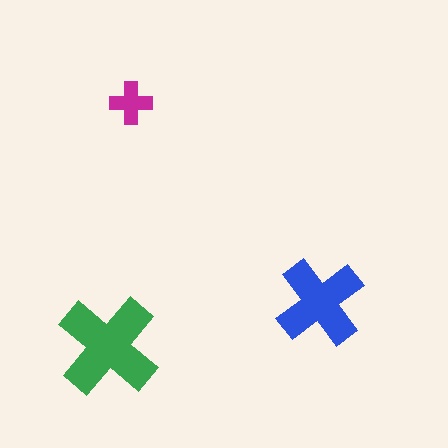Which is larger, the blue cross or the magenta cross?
The blue one.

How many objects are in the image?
There are 3 objects in the image.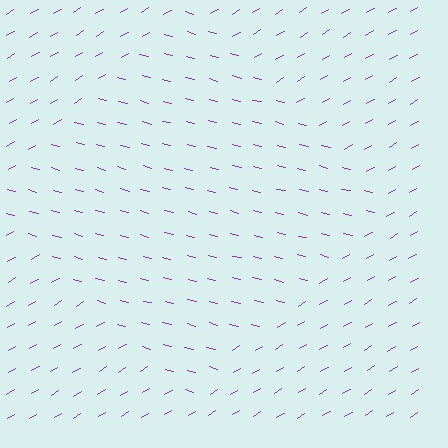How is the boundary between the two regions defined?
The boundary is defined purely by a change in line orientation (approximately 45 degrees difference). All lines are the same color and thickness.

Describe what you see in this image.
The image is filled with small purple line segments. A diamond region in the image has lines oriented differently from the surrounding lines, creating a visible texture boundary.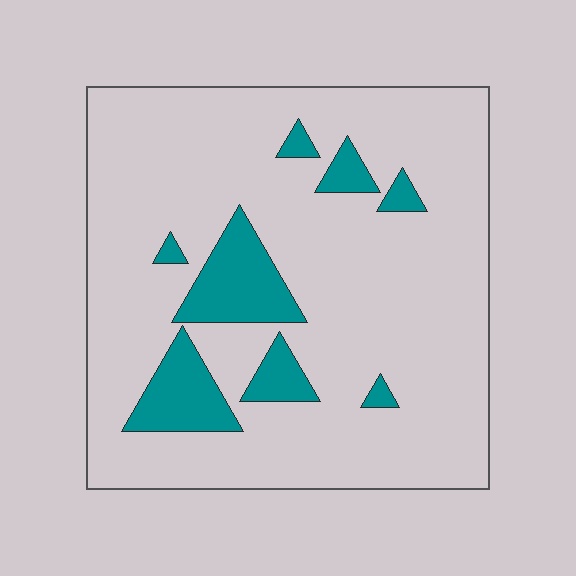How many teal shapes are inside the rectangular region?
8.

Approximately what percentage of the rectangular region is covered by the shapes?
Approximately 15%.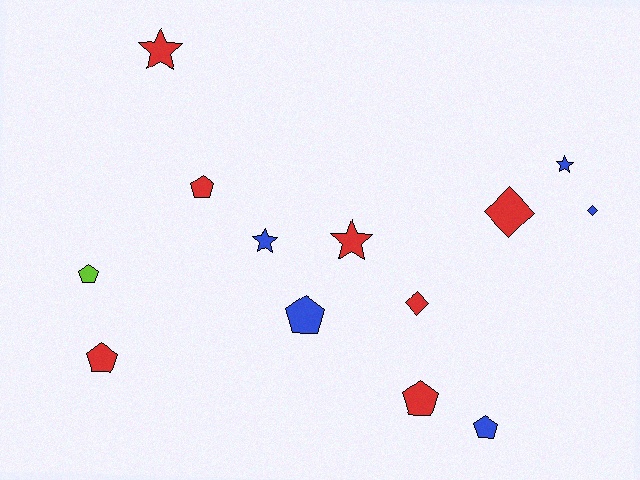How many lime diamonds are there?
There are no lime diamonds.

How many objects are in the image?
There are 13 objects.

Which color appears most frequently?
Red, with 7 objects.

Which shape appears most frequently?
Pentagon, with 6 objects.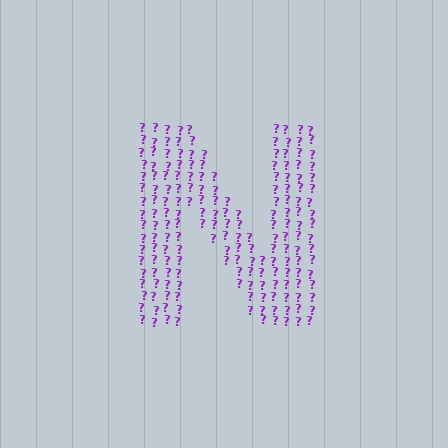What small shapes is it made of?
It is made of small question marks.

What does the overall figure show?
The overall figure shows the letter N.